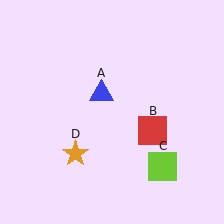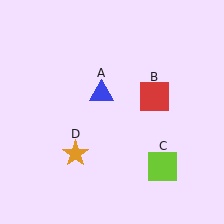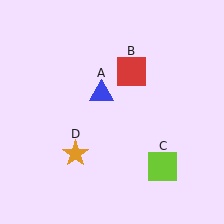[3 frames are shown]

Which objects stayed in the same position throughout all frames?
Blue triangle (object A) and lime square (object C) and orange star (object D) remained stationary.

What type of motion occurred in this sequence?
The red square (object B) rotated counterclockwise around the center of the scene.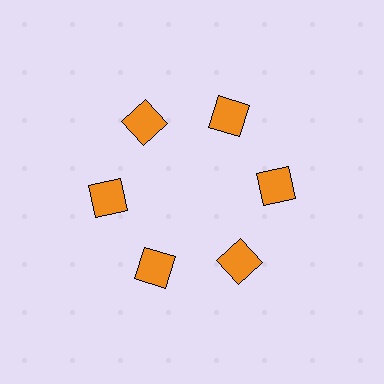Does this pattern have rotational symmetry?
Yes, this pattern has 6-fold rotational symmetry. It looks the same after rotating 60 degrees around the center.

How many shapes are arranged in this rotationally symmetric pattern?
There are 6 shapes, arranged in 6 groups of 1.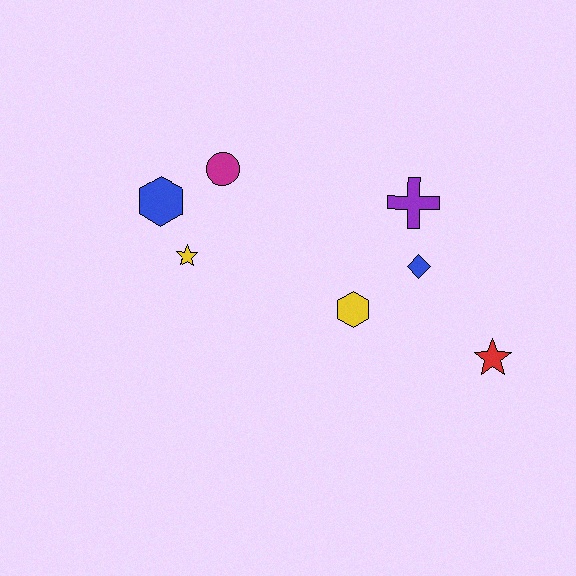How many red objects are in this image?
There is 1 red object.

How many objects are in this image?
There are 7 objects.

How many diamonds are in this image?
There is 1 diamond.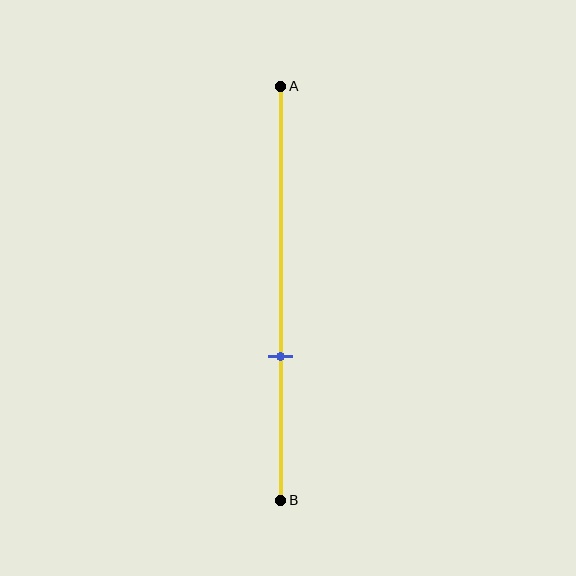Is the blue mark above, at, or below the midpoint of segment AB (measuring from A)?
The blue mark is below the midpoint of segment AB.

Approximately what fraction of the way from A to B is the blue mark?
The blue mark is approximately 65% of the way from A to B.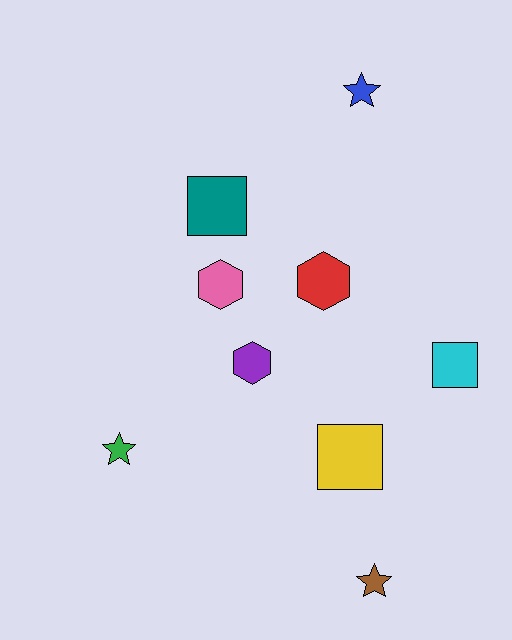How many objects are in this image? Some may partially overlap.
There are 9 objects.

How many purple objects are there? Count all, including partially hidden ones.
There is 1 purple object.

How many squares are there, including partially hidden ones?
There are 3 squares.